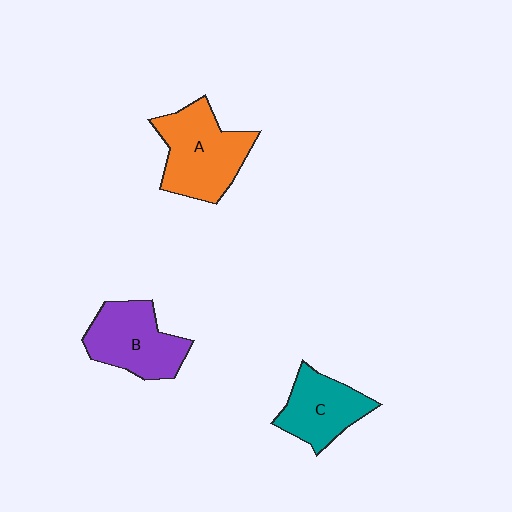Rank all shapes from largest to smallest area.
From largest to smallest: A (orange), B (purple), C (teal).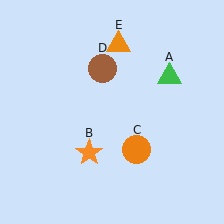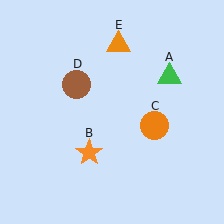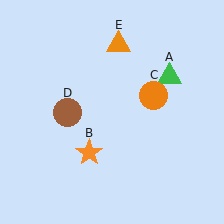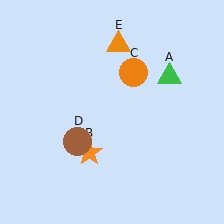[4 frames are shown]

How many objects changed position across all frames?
2 objects changed position: orange circle (object C), brown circle (object D).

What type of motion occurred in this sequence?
The orange circle (object C), brown circle (object D) rotated counterclockwise around the center of the scene.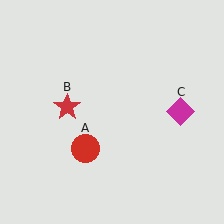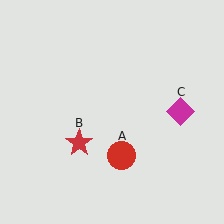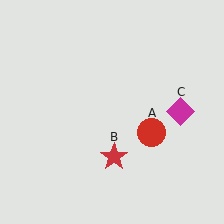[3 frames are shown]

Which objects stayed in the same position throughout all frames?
Magenta diamond (object C) remained stationary.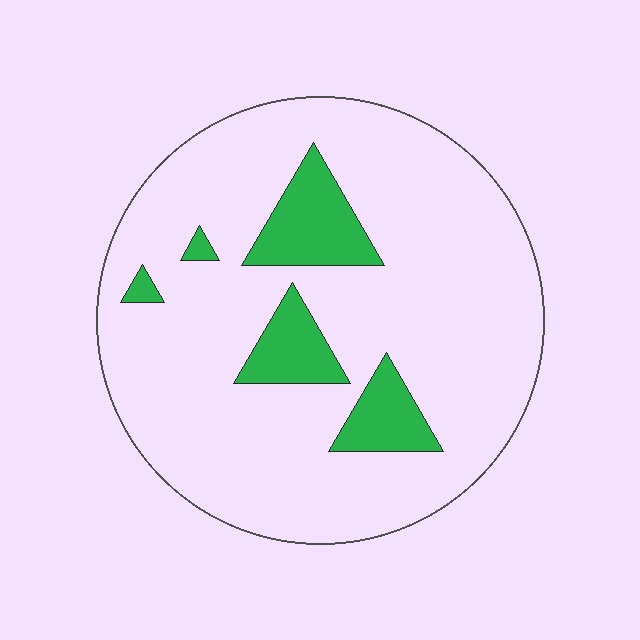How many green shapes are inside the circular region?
5.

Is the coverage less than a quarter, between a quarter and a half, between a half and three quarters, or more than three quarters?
Less than a quarter.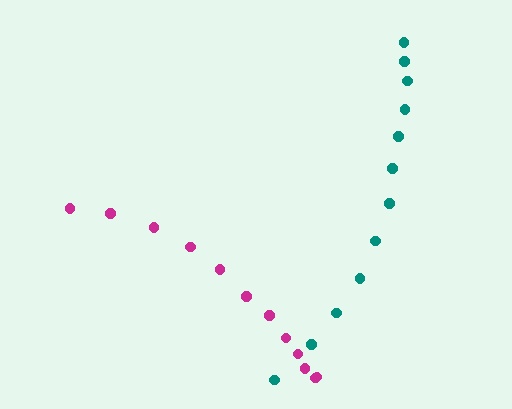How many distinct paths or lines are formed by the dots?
There are 2 distinct paths.